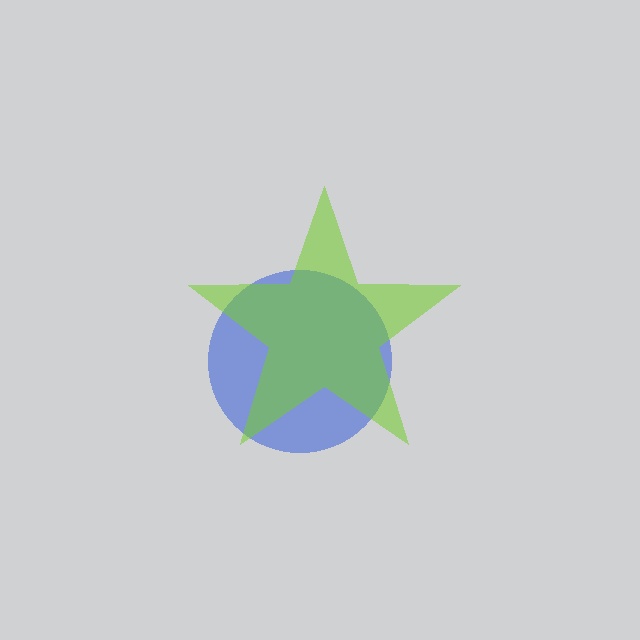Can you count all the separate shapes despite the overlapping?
Yes, there are 2 separate shapes.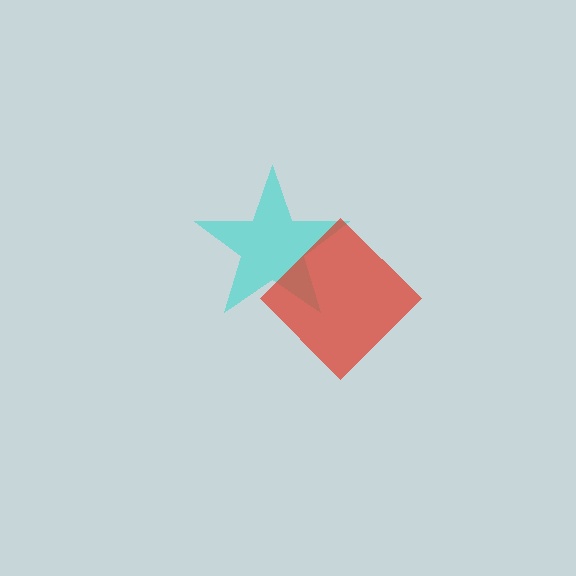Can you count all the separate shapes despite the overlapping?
Yes, there are 2 separate shapes.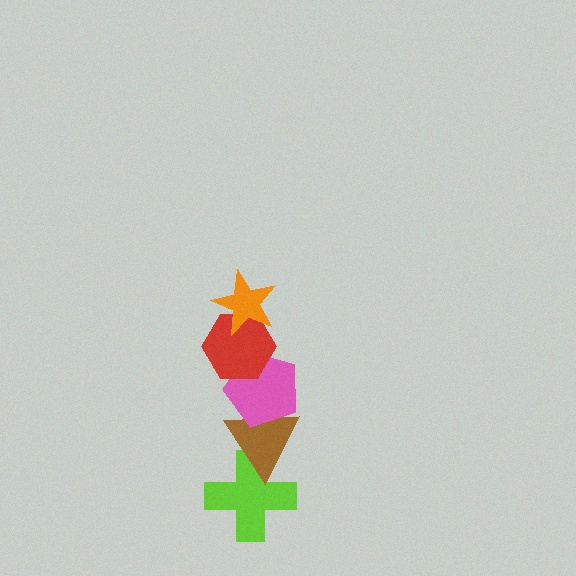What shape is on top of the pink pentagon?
The red hexagon is on top of the pink pentagon.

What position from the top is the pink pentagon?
The pink pentagon is 3rd from the top.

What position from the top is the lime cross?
The lime cross is 5th from the top.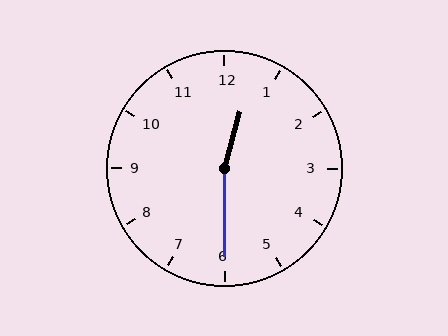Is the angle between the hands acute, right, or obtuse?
It is obtuse.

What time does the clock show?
12:30.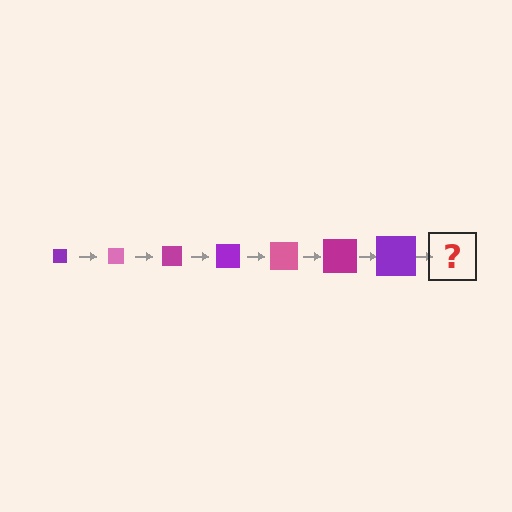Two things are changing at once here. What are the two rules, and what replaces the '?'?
The two rules are that the square grows larger each step and the color cycles through purple, pink, and magenta. The '?' should be a pink square, larger than the previous one.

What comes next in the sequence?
The next element should be a pink square, larger than the previous one.